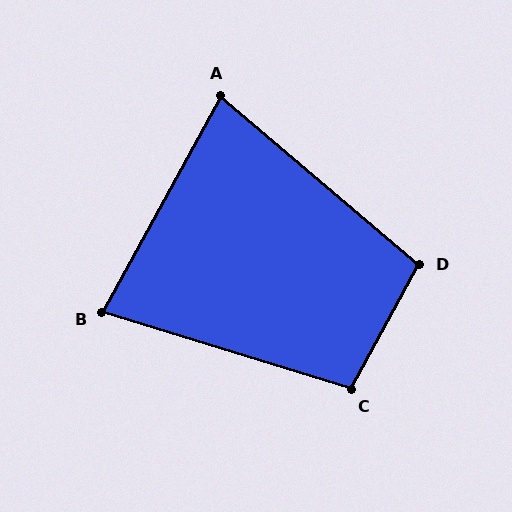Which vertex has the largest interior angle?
D, at approximately 102 degrees.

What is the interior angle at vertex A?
Approximately 79 degrees (acute).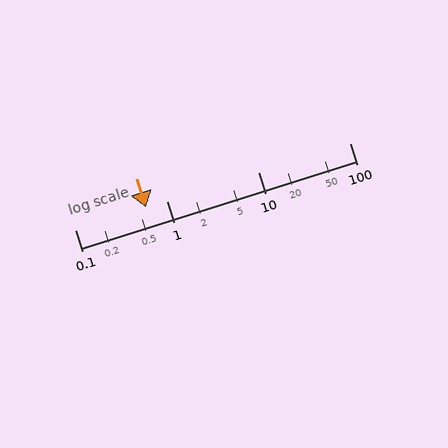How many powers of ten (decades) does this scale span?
The scale spans 3 decades, from 0.1 to 100.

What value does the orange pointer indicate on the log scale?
The pointer indicates approximately 0.59.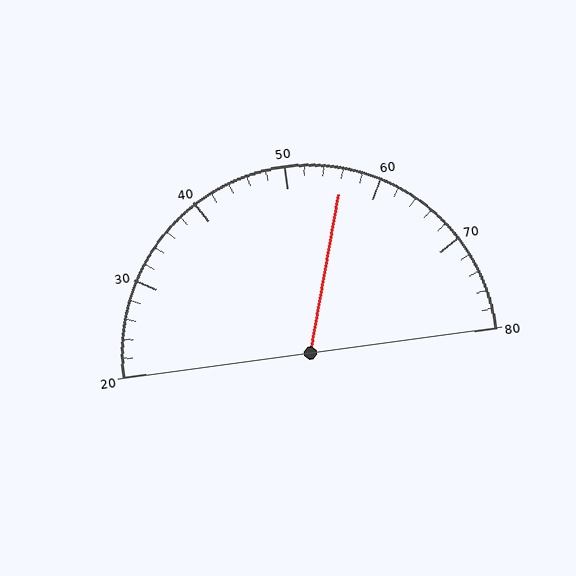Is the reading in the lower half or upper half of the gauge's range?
The reading is in the upper half of the range (20 to 80).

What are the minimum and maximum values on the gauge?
The gauge ranges from 20 to 80.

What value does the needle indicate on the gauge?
The needle indicates approximately 56.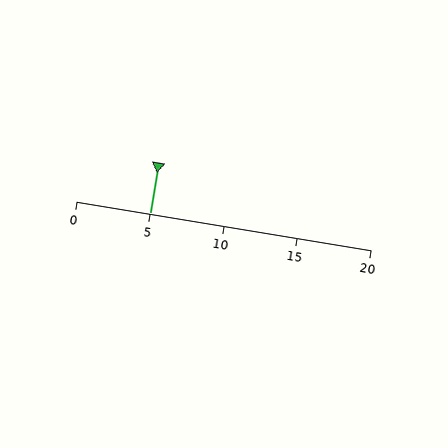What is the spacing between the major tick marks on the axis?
The major ticks are spaced 5 apart.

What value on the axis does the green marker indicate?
The marker indicates approximately 5.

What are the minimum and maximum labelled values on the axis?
The axis runs from 0 to 20.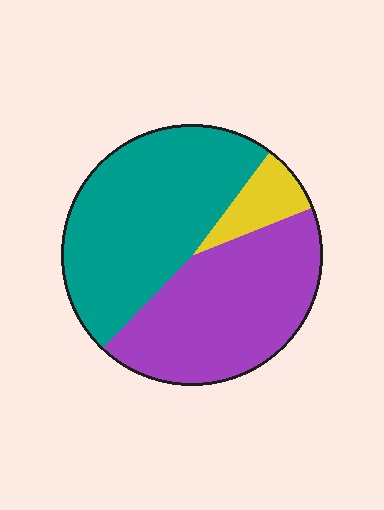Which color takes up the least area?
Yellow, at roughly 10%.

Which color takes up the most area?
Teal, at roughly 50%.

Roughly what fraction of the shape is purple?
Purple covers 43% of the shape.